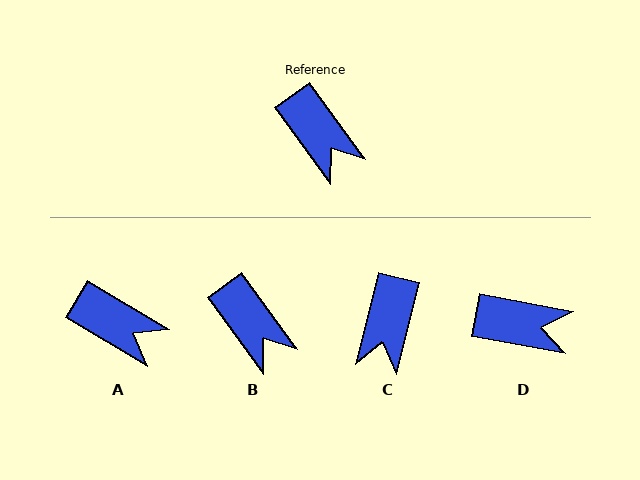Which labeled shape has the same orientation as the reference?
B.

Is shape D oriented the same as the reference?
No, it is off by about 44 degrees.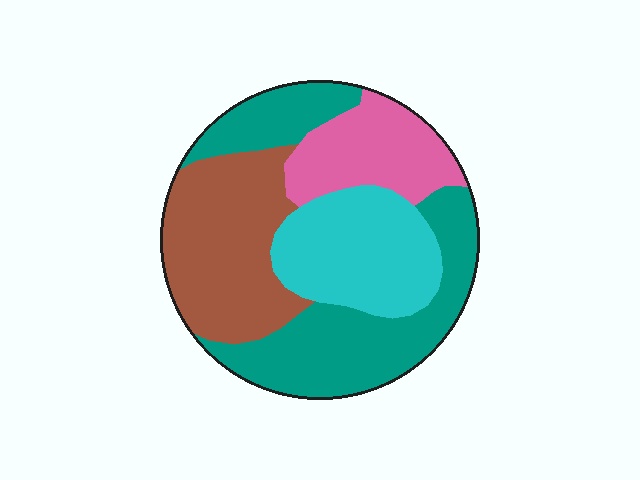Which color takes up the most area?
Teal, at roughly 35%.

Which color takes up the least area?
Pink, at roughly 15%.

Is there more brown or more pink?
Brown.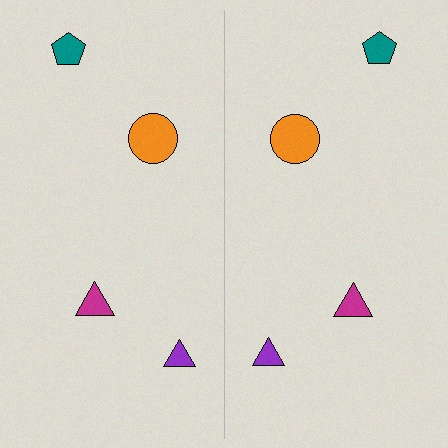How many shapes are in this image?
There are 8 shapes in this image.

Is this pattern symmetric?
Yes, this pattern has bilateral (reflection) symmetry.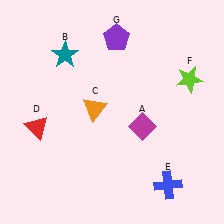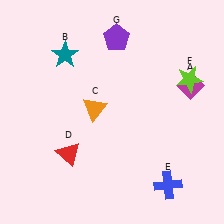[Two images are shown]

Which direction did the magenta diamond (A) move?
The magenta diamond (A) moved right.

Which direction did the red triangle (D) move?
The red triangle (D) moved right.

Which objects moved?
The objects that moved are: the magenta diamond (A), the red triangle (D).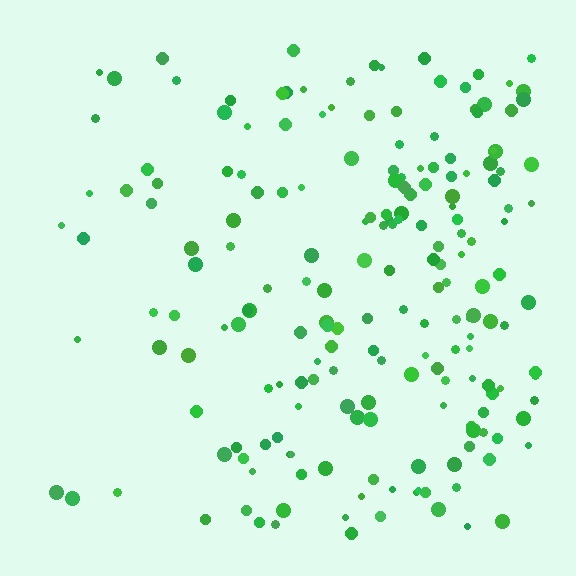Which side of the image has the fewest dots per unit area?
The left.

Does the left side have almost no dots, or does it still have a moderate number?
Still a moderate number, just noticeably fewer than the right.